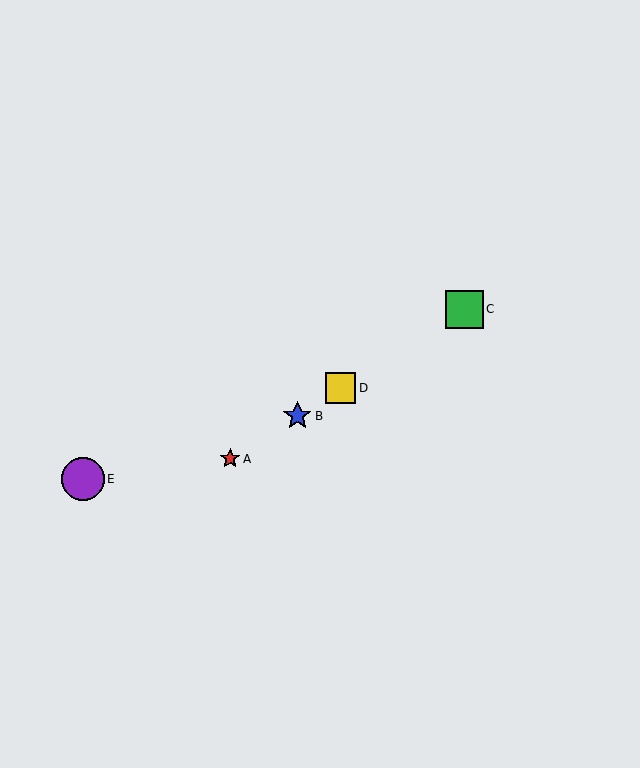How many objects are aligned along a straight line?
4 objects (A, B, C, D) are aligned along a straight line.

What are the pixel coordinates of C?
Object C is at (464, 309).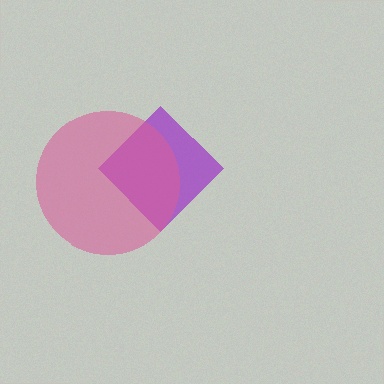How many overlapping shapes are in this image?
There are 2 overlapping shapes in the image.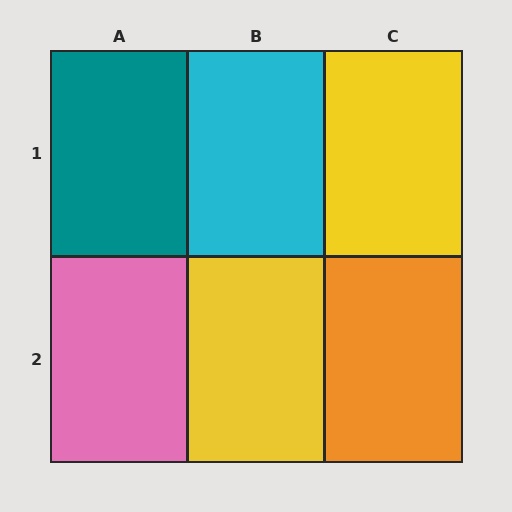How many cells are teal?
1 cell is teal.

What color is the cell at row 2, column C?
Orange.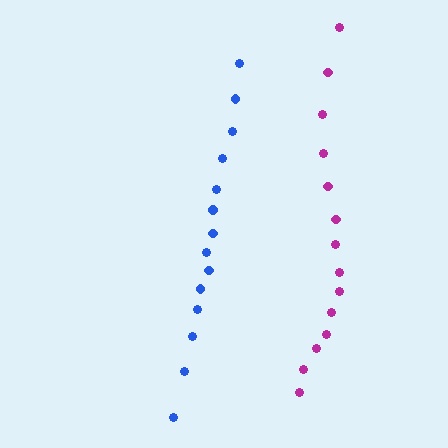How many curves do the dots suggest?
There are 2 distinct paths.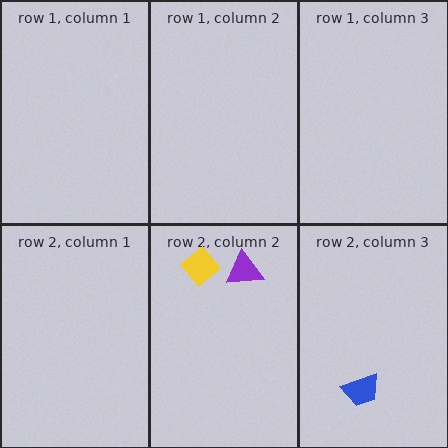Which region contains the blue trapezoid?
The row 2, column 3 region.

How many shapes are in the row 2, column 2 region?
2.